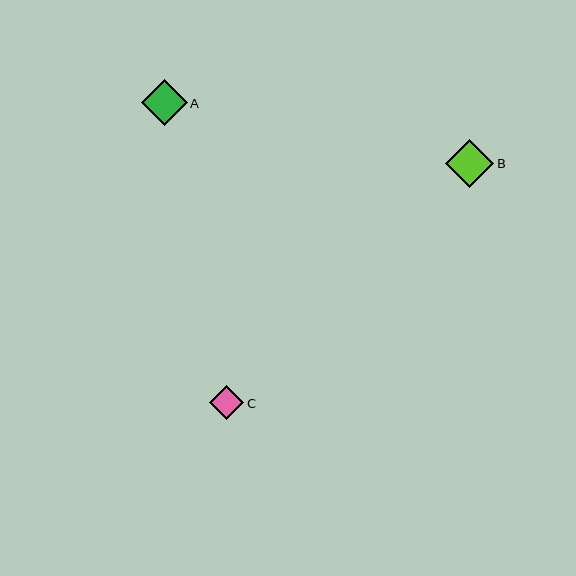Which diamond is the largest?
Diamond B is the largest with a size of approximately 48 pixels.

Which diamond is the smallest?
Diamond C is the smallest with a size of approximately 34 pixels.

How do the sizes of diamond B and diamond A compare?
Diamond B and diamond A are approximately the same size.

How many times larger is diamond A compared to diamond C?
Diamond A is approximately 1.4 times the size of diamond C.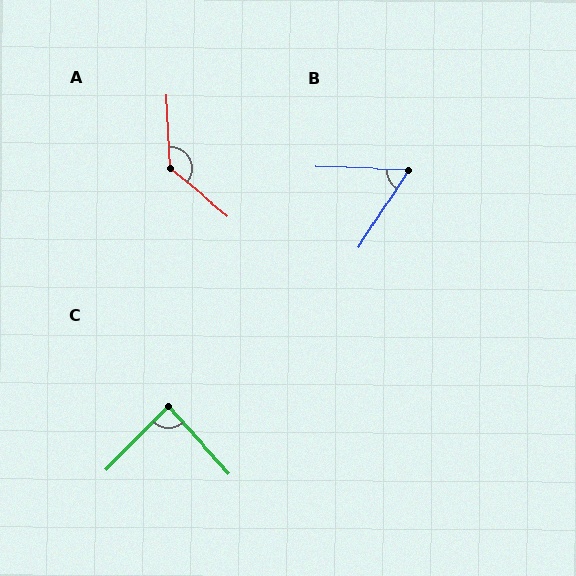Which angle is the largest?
A, at approximately 131 degrees.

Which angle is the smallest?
B, at approximately 59 degrees.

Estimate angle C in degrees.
Approximately 87 degrees.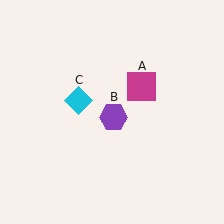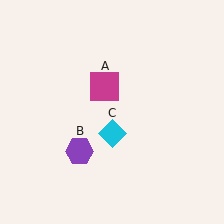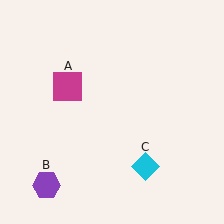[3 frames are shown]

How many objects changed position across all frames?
3 objects changed position: magenta square (object A), purple hexagon (object B), cyan diamond (object C).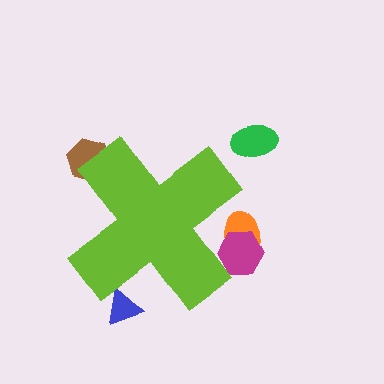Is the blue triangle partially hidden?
Yes, the blue triangle is partially hidden behind the lime cross.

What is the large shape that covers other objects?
A lime cross.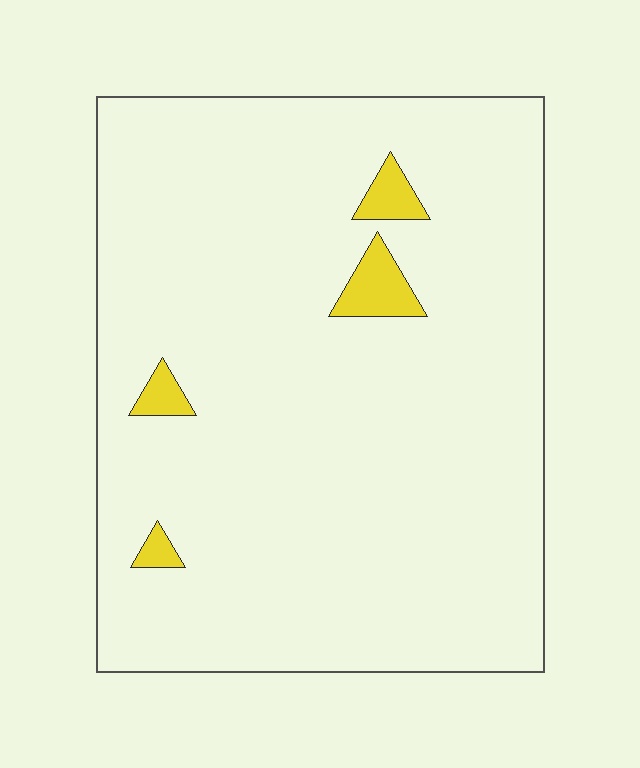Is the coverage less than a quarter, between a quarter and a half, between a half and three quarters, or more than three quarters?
Less than a quarter.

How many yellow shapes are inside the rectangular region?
4.